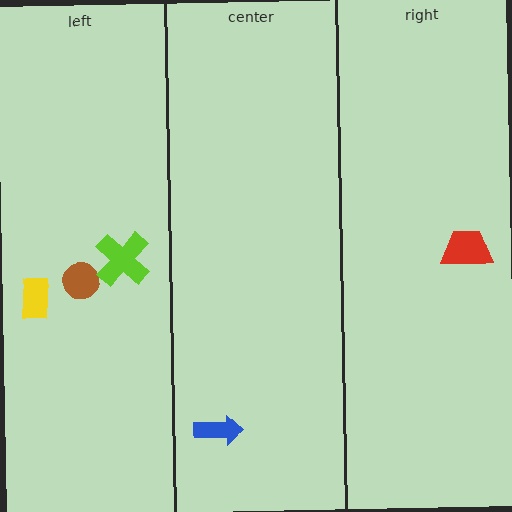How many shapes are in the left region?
3.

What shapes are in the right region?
The red trapezoid.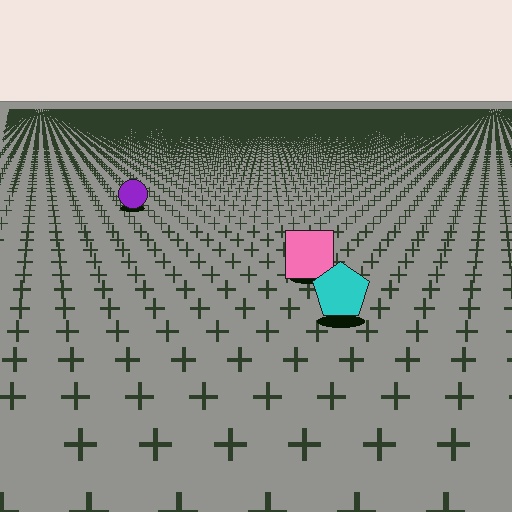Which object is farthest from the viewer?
The purple circle is farthest from the viewer. It appears smaller and the ground texture around it is denser.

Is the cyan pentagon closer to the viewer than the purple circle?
Yes. The cyan pentagon is closer — you can tell from the texture gradient: the ground texture is coarser near it.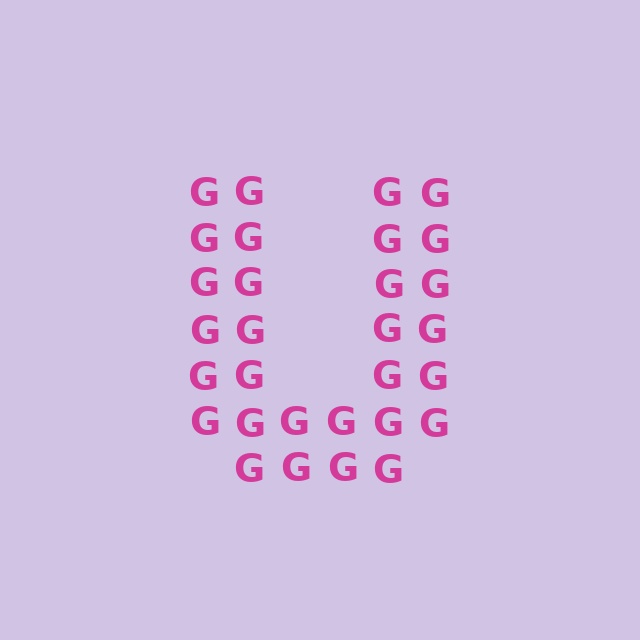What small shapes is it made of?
It is made of small letter G's.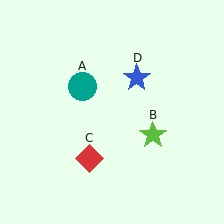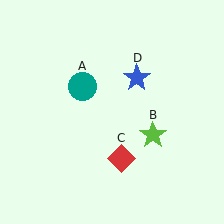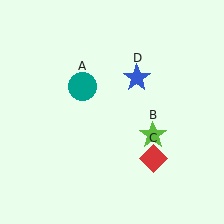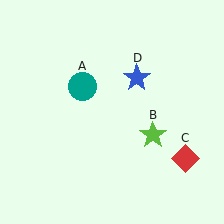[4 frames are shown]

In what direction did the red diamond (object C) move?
The red diamond (object C) moved right.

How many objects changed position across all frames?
1 object changed position: red diamond (object C).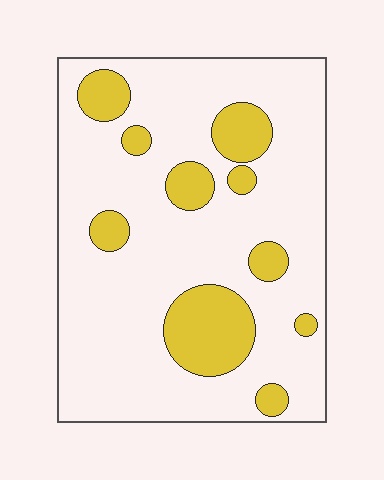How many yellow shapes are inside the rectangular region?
10.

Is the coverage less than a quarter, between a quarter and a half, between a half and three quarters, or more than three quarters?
Less than a quarter.